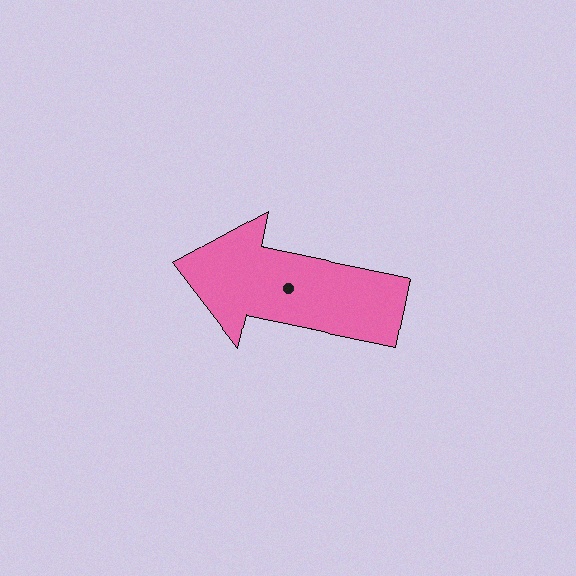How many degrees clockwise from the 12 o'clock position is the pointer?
Approximately 282 degrees.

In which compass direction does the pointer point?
West.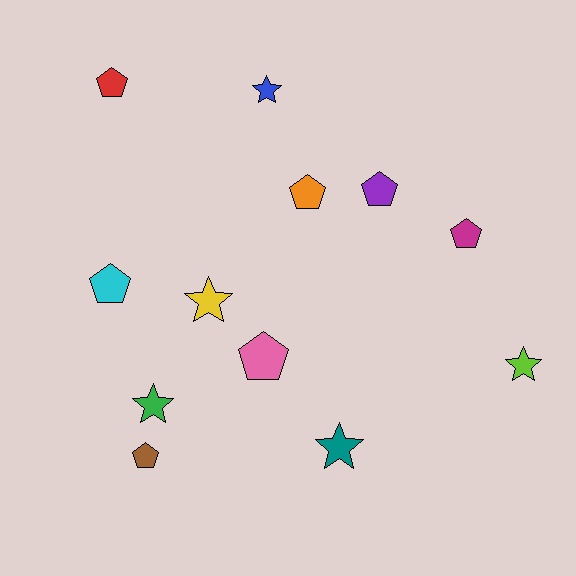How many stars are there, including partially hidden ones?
There are 5 stars.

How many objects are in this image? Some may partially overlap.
There are 12 objects.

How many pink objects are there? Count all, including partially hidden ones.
There is 1 pink object.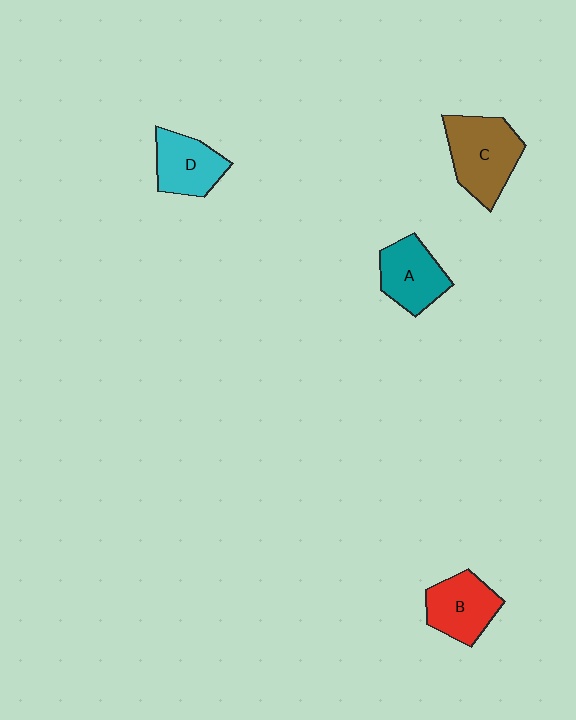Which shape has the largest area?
Shape C (brown).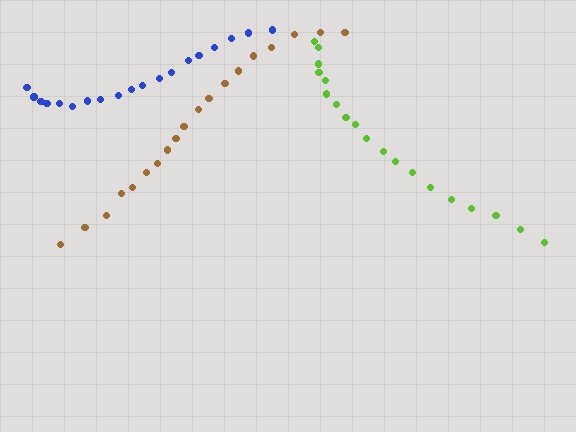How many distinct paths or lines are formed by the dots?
There are 3 distinct paths.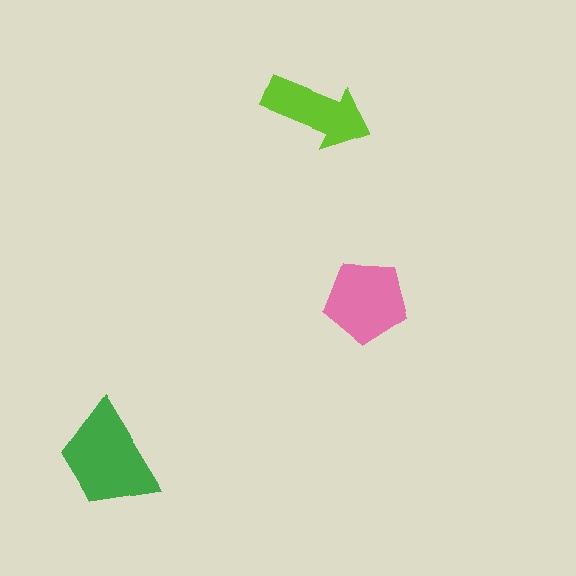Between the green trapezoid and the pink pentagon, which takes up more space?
The green trapezoid.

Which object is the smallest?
The lime arrow.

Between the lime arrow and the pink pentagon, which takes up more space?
The pink pentagon.